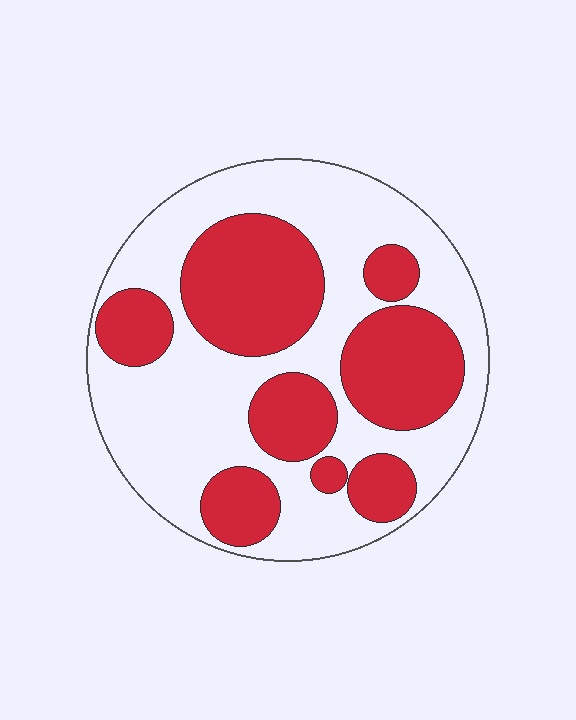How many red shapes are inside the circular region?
8.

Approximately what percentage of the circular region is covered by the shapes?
Approximately 40%.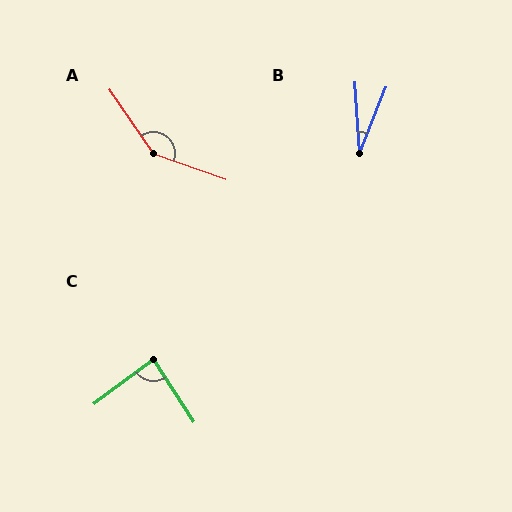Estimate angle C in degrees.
Approximately 86 degrees.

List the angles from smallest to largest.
B (25°), C (86°), A (144°).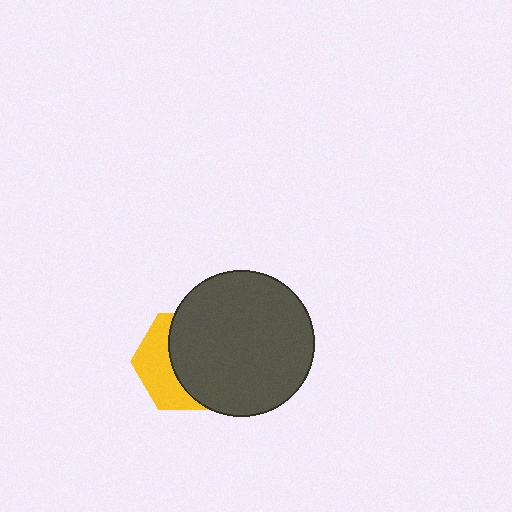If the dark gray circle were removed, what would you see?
You would see the complete yellow hexagon.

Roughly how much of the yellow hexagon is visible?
A small part of it is visible (roughly 39%).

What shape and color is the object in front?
The object in front is a dark gray circle.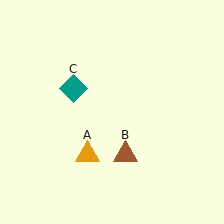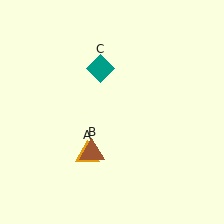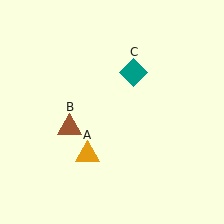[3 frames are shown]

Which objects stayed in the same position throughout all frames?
Orange triangle (object A) remained stationary.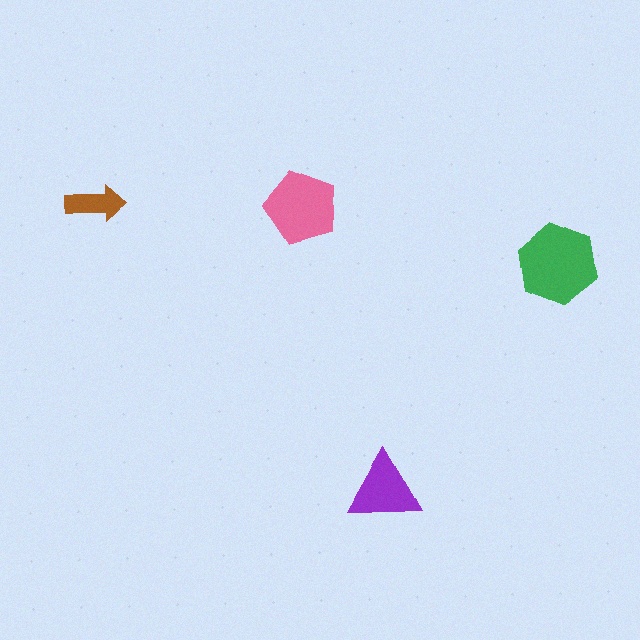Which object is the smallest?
The brown arrow.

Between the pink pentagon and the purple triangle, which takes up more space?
The pink pentagon.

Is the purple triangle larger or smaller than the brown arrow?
Larger.